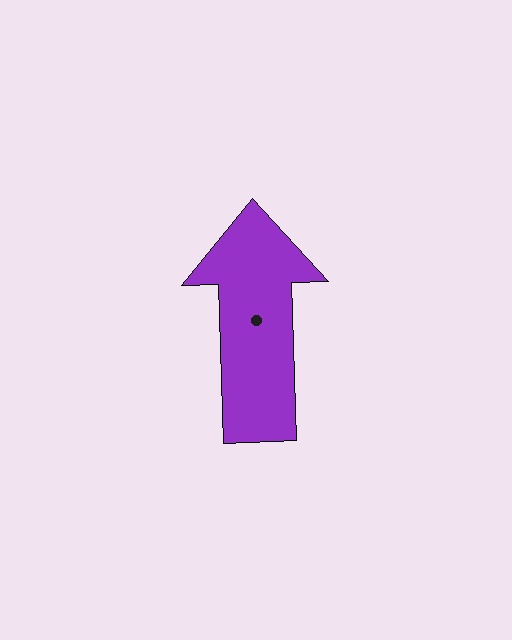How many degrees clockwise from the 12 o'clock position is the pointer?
Approximately 358 degrees.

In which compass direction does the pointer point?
North.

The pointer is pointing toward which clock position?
Roughly 12 o'clock.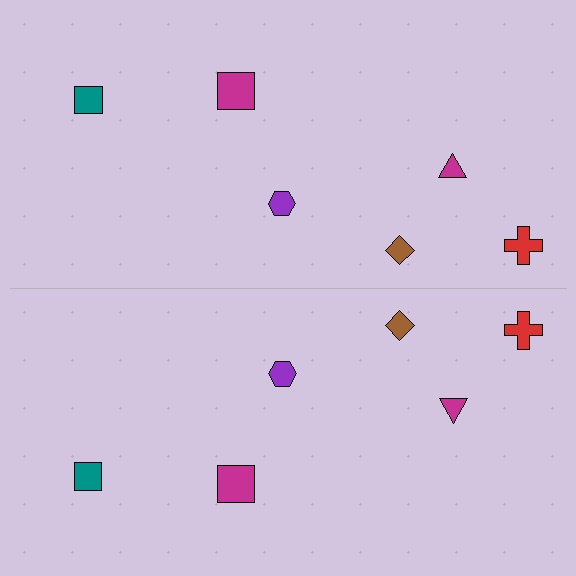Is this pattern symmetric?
Yes, this pattern has bilateral (reflection) symmetry.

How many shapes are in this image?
There are 12 shapes in this image.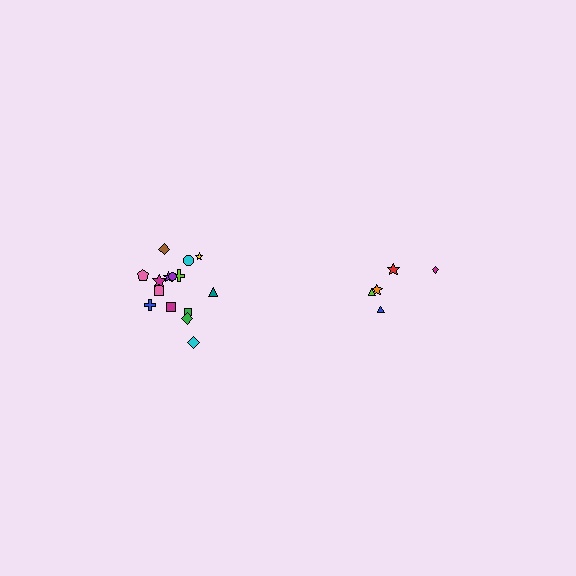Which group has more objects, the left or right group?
The left group.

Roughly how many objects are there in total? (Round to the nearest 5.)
Roughly 20 objects in total.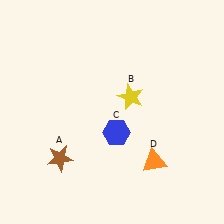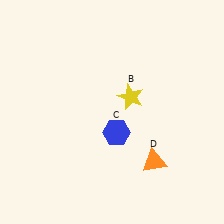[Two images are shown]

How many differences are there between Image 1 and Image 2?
There is 1 difference between the two images.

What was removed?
The brown star (A) was removed in Image 2.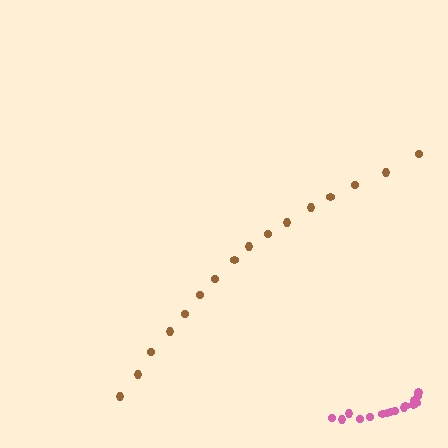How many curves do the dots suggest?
There are 2 distinct paths.